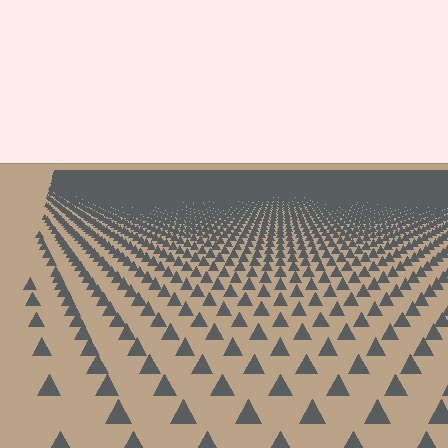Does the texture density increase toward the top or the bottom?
Density increases toward the top.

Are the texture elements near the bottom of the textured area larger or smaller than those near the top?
Larger. Near the bottom, elements are closer to the viewer and appear at a bigger on-screen size.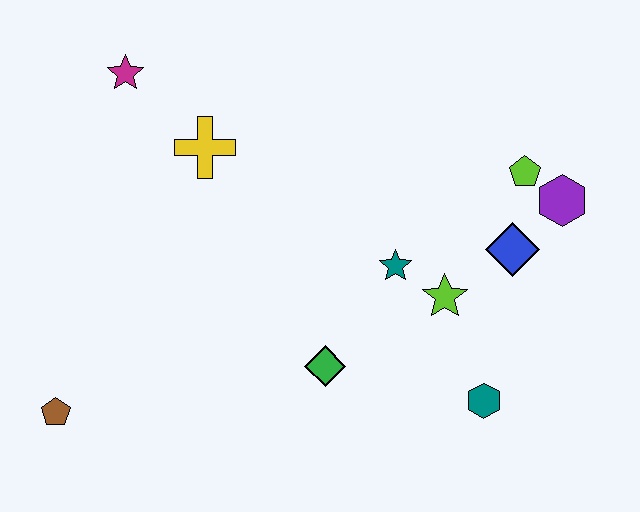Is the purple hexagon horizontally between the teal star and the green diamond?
No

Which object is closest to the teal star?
The lime star is closest to the teal star.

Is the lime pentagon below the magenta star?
Yes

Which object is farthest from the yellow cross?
The teal hexagon is farthest from the yellow cross.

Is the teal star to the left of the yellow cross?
No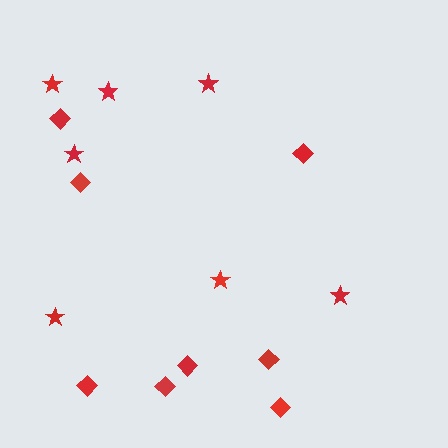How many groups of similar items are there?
There are 2 groups: one group of stars (7) and one group of diamonds (8).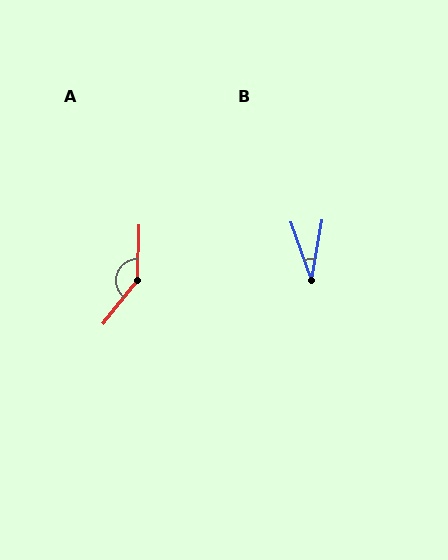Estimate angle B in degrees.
Approximately 29 degrees.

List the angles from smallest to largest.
B (29°), A (143°).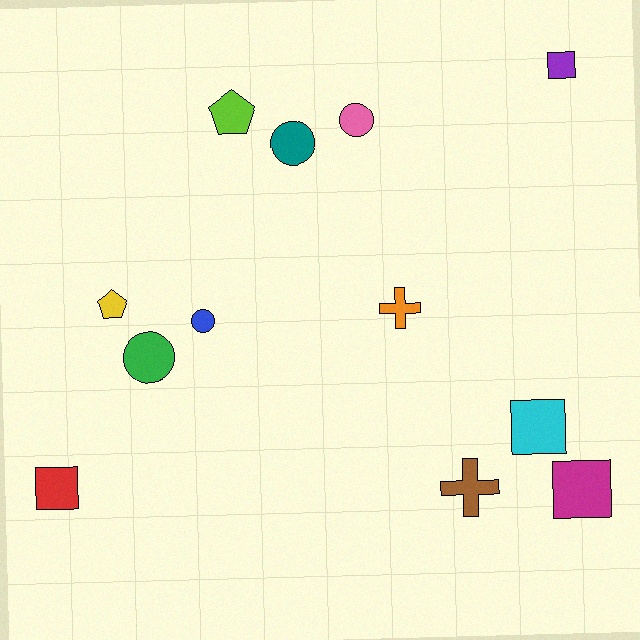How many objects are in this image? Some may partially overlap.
There are 12 objects.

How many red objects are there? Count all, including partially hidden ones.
There is 1 red object.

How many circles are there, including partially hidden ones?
There are 4 circles.